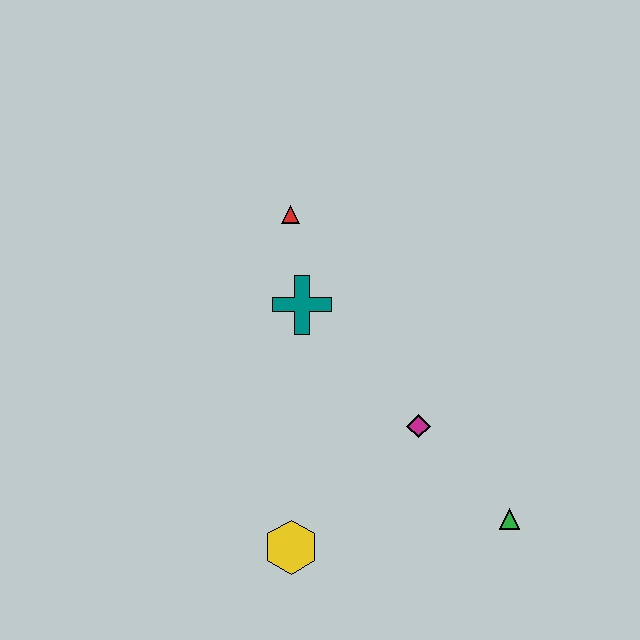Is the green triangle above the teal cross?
No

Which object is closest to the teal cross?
The red triangle is closest to the teal cross.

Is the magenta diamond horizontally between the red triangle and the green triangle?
Yes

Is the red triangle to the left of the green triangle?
Yes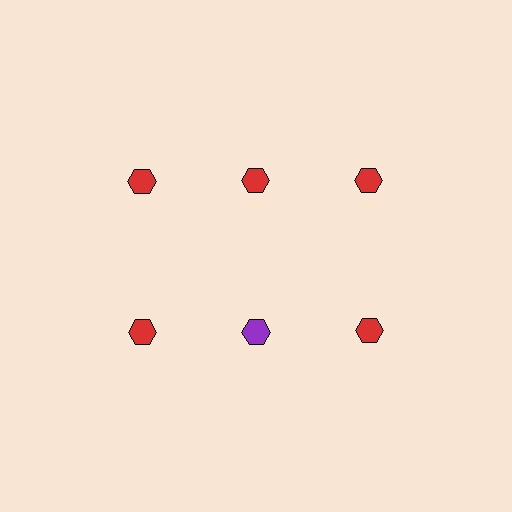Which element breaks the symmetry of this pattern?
The purple hexagon in the second row, second from left column breaks the symmetry. All other shapes are red hexagons.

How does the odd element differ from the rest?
It has a different color: purple instead of red.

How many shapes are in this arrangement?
There are 6 shapes arranged in a grid pattern.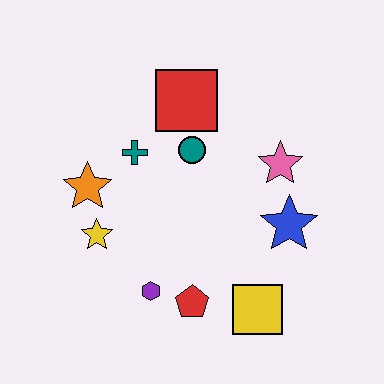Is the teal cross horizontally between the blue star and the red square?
No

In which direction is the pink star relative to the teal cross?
The pink star is to the right of the teal cross.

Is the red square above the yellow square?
Yes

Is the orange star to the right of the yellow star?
No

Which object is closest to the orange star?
The yellow star is closest to the orange star.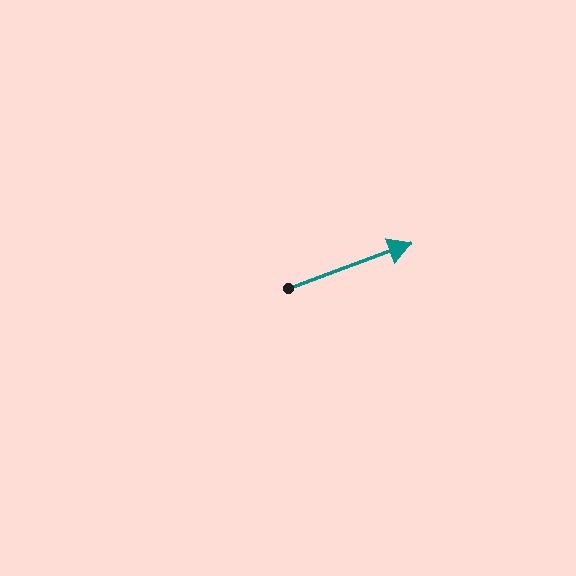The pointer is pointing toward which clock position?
Roughly 2 o'clock.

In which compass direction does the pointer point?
East.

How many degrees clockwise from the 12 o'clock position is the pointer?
Approximately 70 degrees.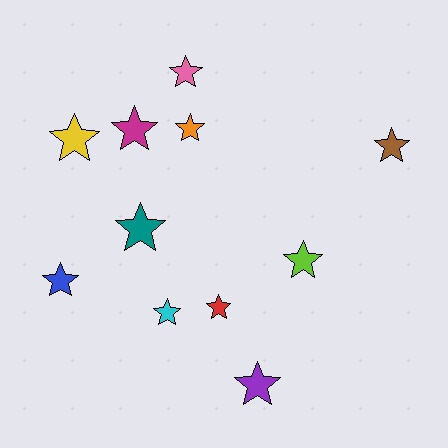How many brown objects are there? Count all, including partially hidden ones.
There is 1 brown object.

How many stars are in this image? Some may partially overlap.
There are 11 stars.